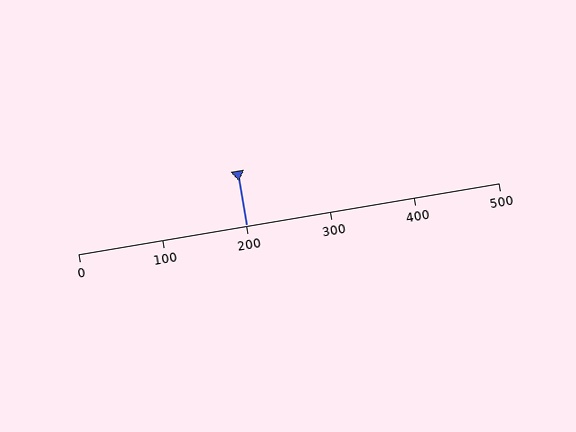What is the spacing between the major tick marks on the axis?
The major ticks are spaced 100 apart.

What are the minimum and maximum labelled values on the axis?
The axis runs from 0 to 500.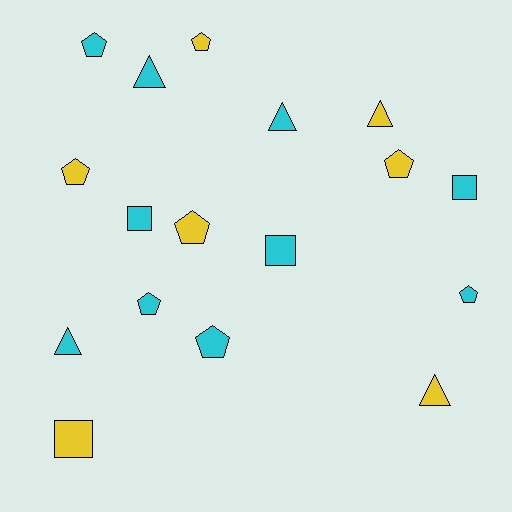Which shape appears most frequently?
Pentagon, with 8 objects.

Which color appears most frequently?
Cyan, with 10 objects.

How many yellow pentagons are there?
There are 4 yellow pentagons.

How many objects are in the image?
There are 17 objects.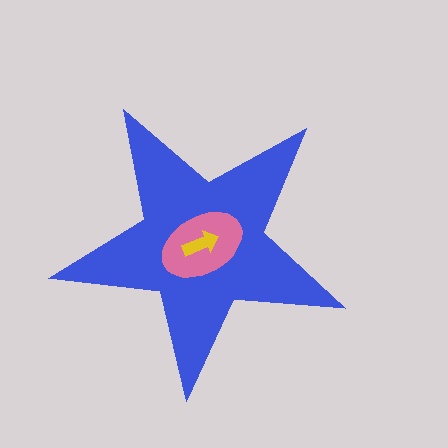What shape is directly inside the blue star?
The pink ellipse.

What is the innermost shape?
The yellow arrow.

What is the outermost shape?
The blue star.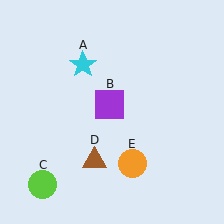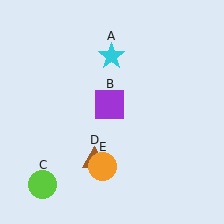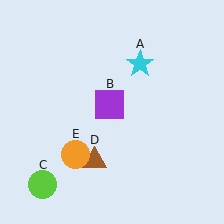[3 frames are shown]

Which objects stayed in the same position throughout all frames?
Purple square (object B) and lime circle (object C) and brown triangle (object D) remained stationary.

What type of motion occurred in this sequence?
The cyan star (object A), orange circle (object E) rotated clockwise around the center of the scene.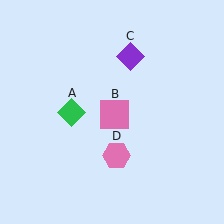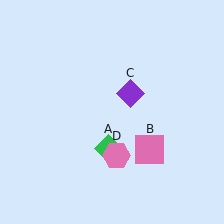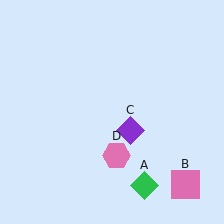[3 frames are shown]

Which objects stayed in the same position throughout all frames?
Pink hexagon (object D) remained stationary.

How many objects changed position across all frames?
3 objects changed position: green diamond (object A), pink square (object B), purple diamond (object C).